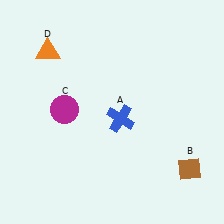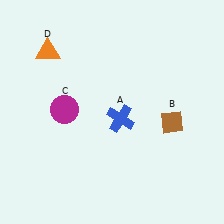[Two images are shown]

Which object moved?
The brown diamond (B) moved up.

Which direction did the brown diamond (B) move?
The brown diamond (B) moved up.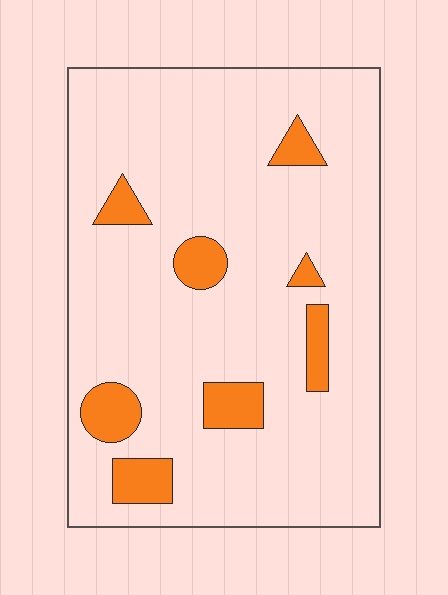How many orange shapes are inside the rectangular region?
8.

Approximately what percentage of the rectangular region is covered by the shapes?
Approximately 10%.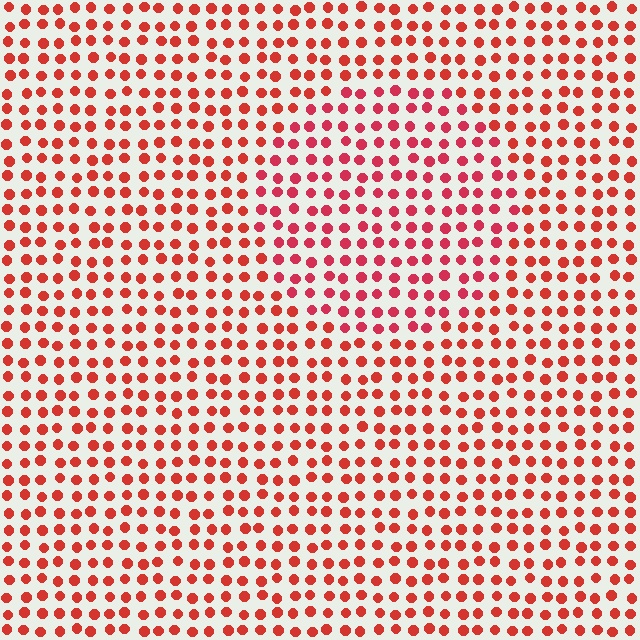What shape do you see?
I see a circle.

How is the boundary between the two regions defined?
The boundary is defined purely by a slight shift in hue (about 16 degrees). Spacing, size, and orientation are identical on both sides.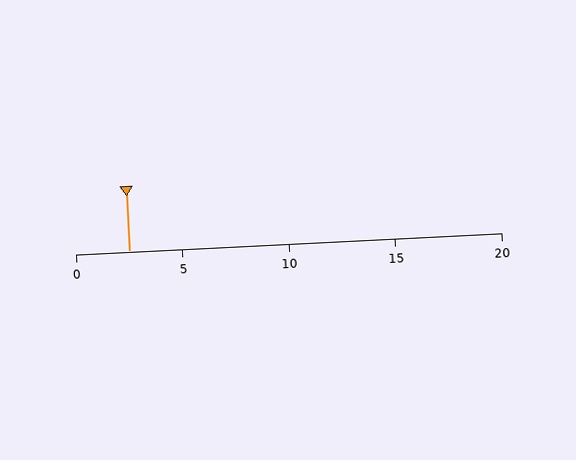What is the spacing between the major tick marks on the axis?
The major ticks are spaced 5 apart.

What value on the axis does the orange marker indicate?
The marker indicates approximately 2.5.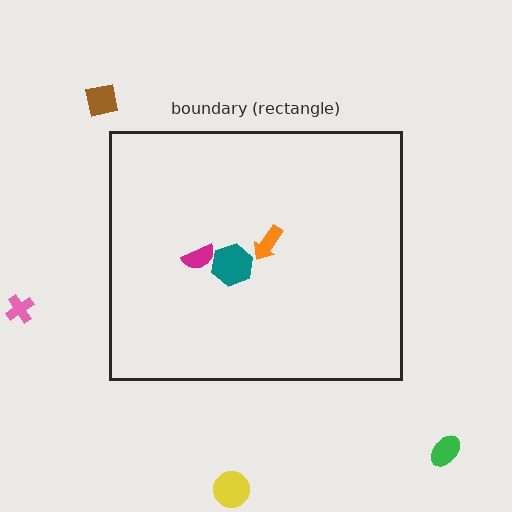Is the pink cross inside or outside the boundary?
Outside.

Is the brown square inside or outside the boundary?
Outside.